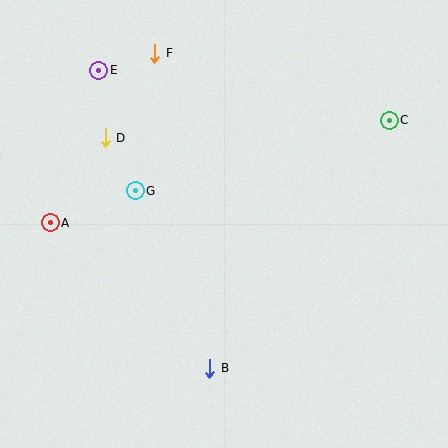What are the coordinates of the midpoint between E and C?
The midpoint between E and C is at (244, 95).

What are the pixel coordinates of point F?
Point F is at (155, 53).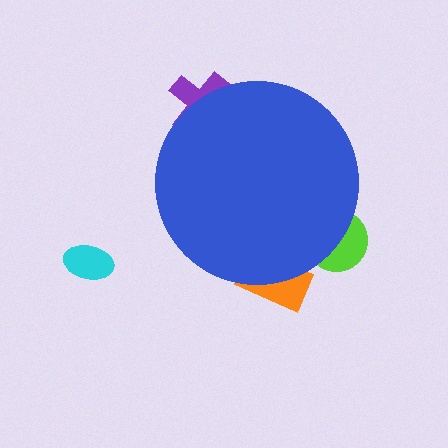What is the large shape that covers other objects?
A blue circle.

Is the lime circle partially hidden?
Yes, the lime circle is partially hidden behind the blue circle.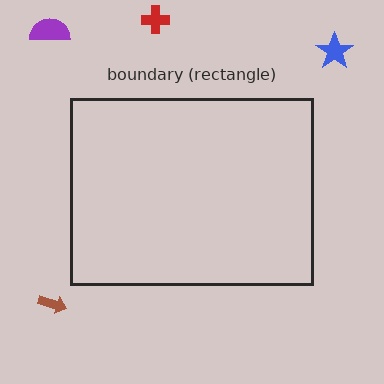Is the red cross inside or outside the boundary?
Outside.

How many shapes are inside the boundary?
0 inside, 4 outside.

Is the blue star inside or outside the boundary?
Outside.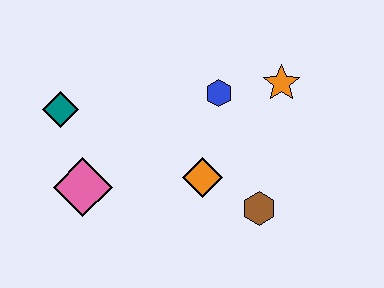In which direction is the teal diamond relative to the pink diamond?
The teal diamond is above the pink diamond.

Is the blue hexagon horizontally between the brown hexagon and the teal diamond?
Yes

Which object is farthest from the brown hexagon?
The teal diamond is farthest from the brown hexagon.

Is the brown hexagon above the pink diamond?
No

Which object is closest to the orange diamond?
The brown hexagon is closest to the orange diamond.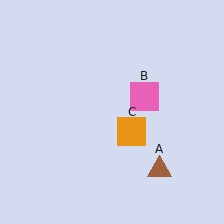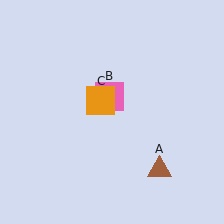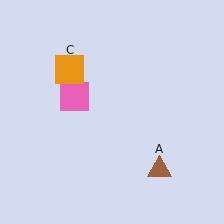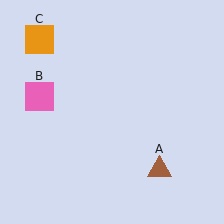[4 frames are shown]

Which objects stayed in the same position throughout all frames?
Brown triangle (object A) remained stationary.